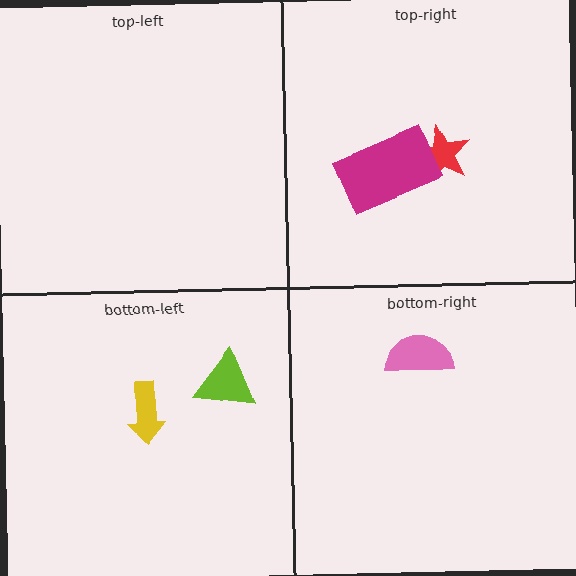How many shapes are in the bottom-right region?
1.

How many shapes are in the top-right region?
2.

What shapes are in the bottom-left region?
The lime triangle, the yellow arrow.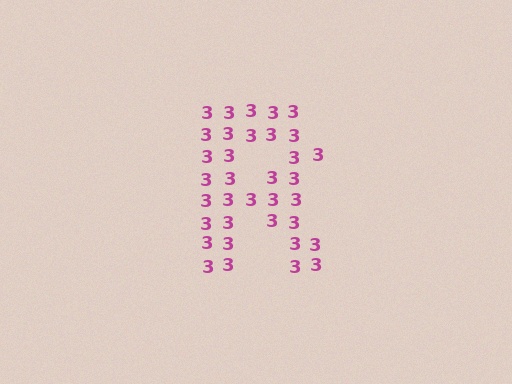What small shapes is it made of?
It is made of small digit 3's.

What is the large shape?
The large shape is the letter R.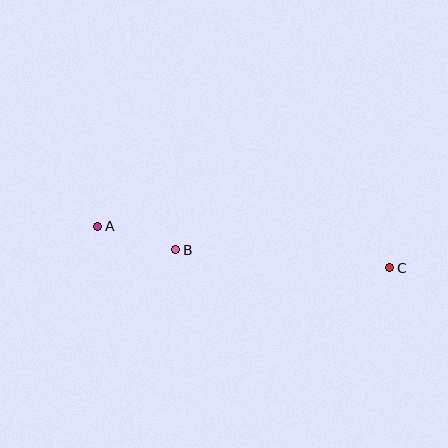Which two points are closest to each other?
Points A and B are closest to each other.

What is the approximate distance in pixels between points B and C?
The distance between B and C is approximately 215 pixels.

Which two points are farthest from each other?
Points A and C are farthest from each other.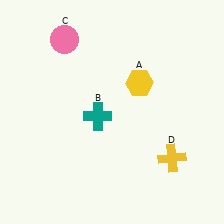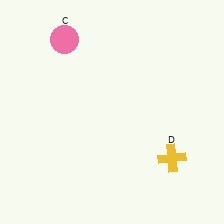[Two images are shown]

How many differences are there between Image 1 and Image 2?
There are 2 differences between the two images.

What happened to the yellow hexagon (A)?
The yellow hexagon (A) was removed in Image 2. It was in the top-right area of Image 1.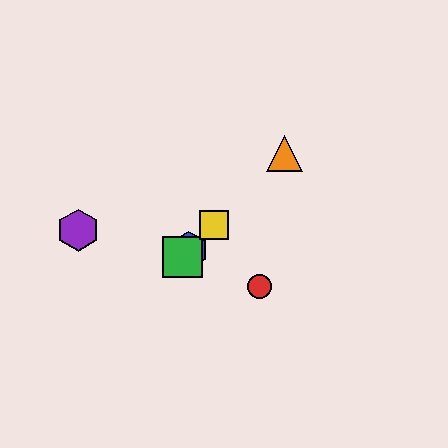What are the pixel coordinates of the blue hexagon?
The blue hexagon is at (189, 250).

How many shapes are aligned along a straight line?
4 shapes (the blue hexagon, the green square, the yellow square, the orange triangle) are aligned along a straight line.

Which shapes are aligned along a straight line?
The blue hexagon, the green square, the yellow square, the orange triangle are aligned along a straight line.